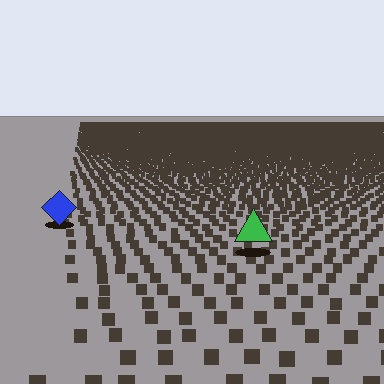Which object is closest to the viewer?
The green triangle is closest. The texture marks near it are larger and more spread out.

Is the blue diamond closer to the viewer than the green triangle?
No. The green triangle is closer — you can tell from the texture gradient: the ground texture is coarser near it.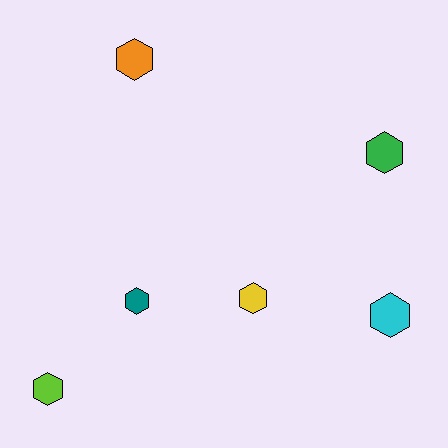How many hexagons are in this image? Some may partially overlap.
There are 6 hexagons.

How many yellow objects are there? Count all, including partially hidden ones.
There is 1 yellow object.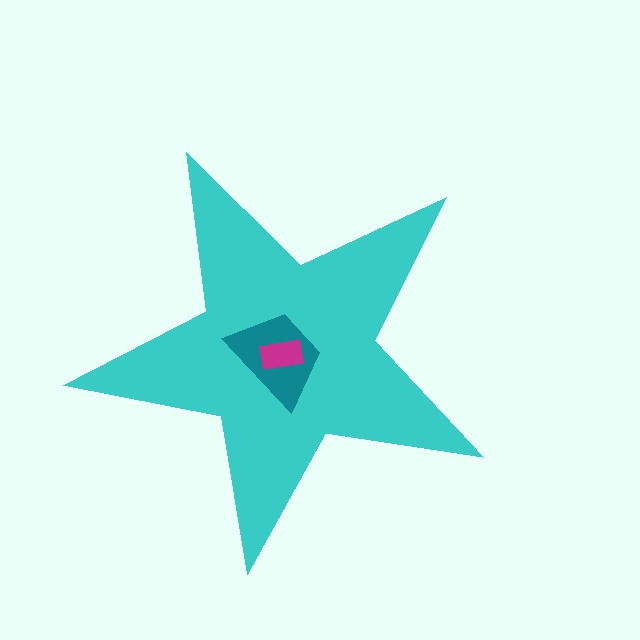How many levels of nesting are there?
3.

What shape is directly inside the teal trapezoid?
The magenta rectangle.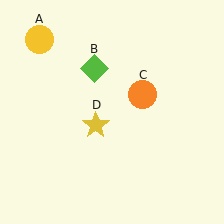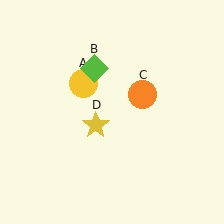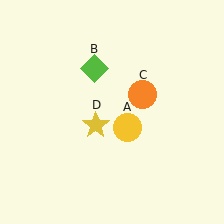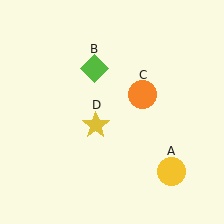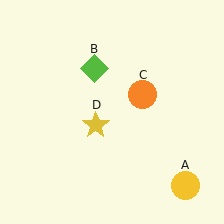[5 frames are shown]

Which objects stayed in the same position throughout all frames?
Lime diamond (object B) and orange circle (object C) and yellow star (object D) remained stationary.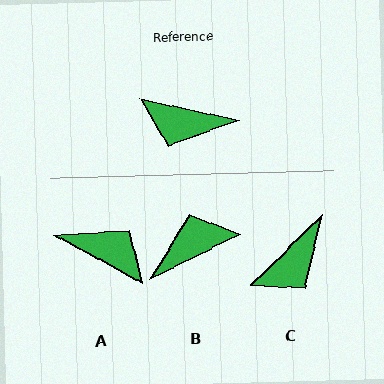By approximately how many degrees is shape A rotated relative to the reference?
Approximately 163 degrees counter-clockwise.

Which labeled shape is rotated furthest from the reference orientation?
A, about 163 degrees away.